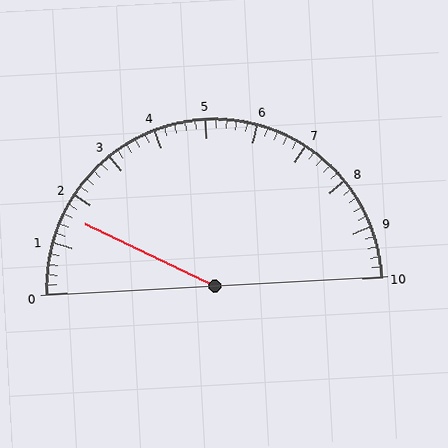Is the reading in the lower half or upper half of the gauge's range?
The reading is in the lower half of the range (0 to 10).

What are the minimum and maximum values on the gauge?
The gauge ranges from 0 to 10.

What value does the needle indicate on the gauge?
The needle indicates approximately 1.6.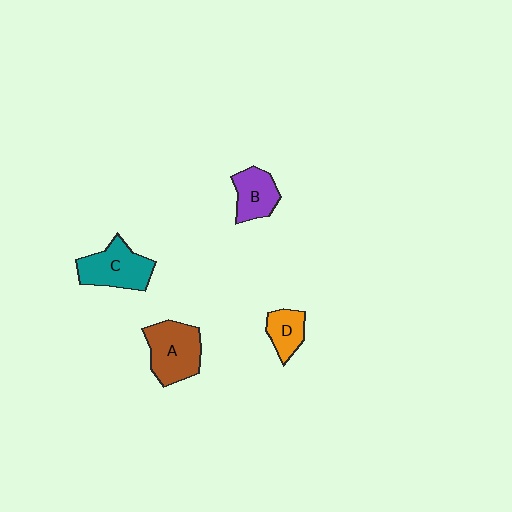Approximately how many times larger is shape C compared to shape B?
Approximately 1.4 times.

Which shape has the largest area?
Shape A (brown).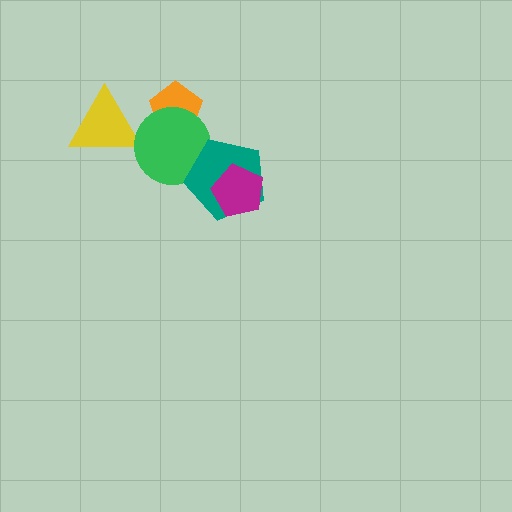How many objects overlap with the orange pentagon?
1 object overlaps with the orange pentagon.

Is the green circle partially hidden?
Yes, it is partially covered by another shape.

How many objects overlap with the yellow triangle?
1 object overlaps with the yellow triangle.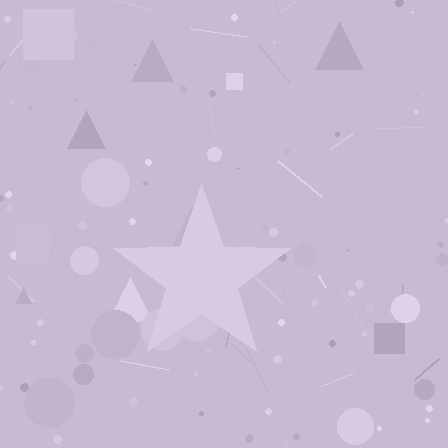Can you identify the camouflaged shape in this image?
The camouflaged shape is a star.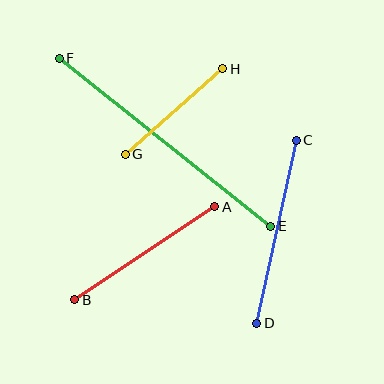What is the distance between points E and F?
The distance is approximately 270 pixels.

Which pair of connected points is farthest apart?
Points E and F are farthest apart.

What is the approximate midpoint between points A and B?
The midpoint is at approximately (145, 253) pixels.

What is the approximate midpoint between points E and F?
The midpoint is at approximately (165, 142) pixels.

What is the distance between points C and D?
The distance is approximately 187 pixels.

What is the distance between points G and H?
The distance is approximately 129 pixels.